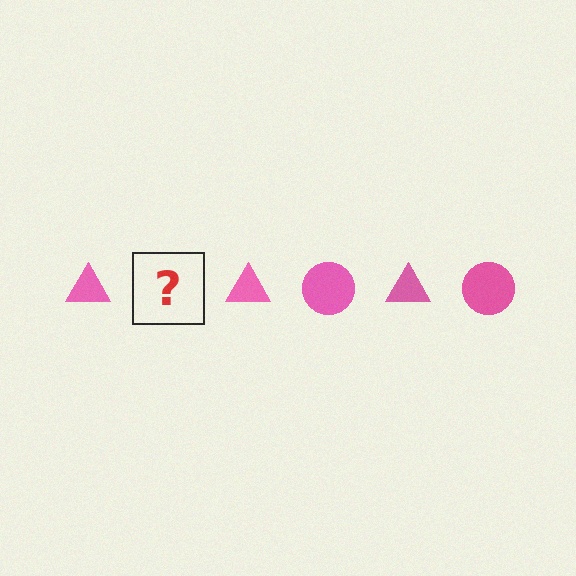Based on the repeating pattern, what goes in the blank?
The blank should be a pink circle.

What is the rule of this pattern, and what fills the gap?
The rule is that the pattern cycles through triangle, circle shapes in pink. The gap should be filled with a pink circle.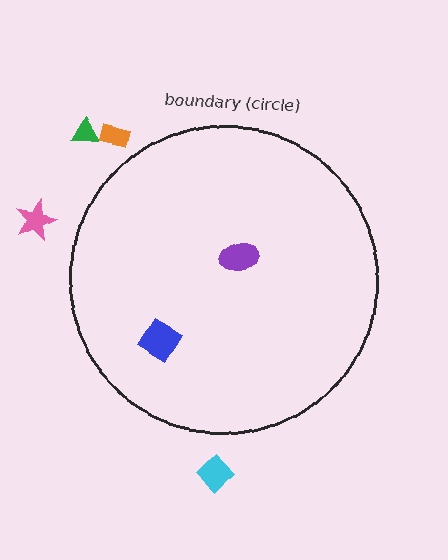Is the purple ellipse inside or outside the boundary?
Inside.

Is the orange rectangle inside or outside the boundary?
Outside.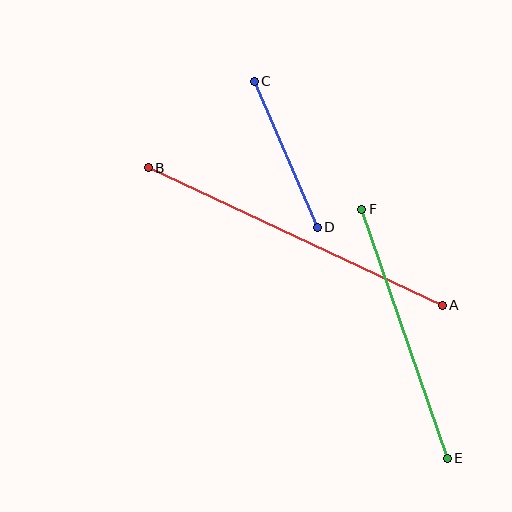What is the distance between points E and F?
The distance is approximately 263 pixels.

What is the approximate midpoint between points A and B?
The midpoint is at approximately (295, 237) pixels.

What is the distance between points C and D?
The distance is approximately 159 pixels.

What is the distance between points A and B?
The distance is approximately 324 pixels.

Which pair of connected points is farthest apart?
Points A and B are farthest apart.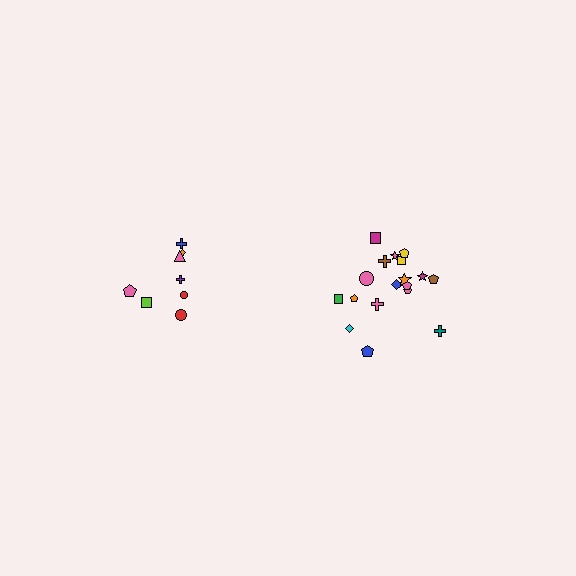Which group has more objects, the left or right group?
The right group.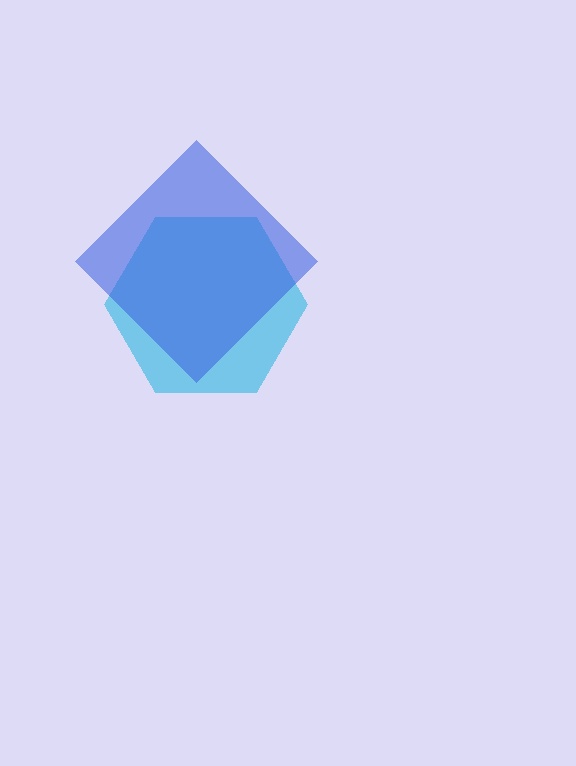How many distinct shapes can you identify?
There are 2 distinct shapes: a cyan hexagon, a blue diamond.